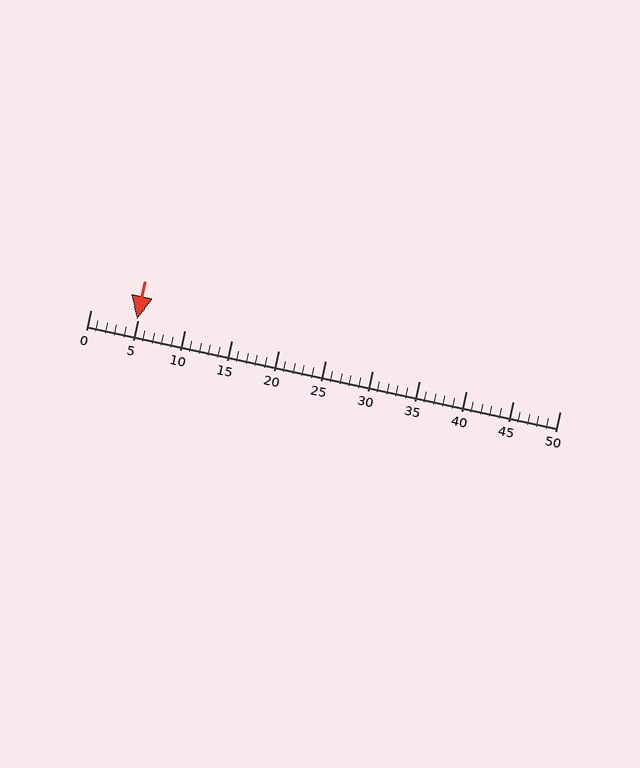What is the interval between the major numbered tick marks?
The major tick marks are spaced 5 units apart.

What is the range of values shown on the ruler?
The ruler shows values from 0 to 50.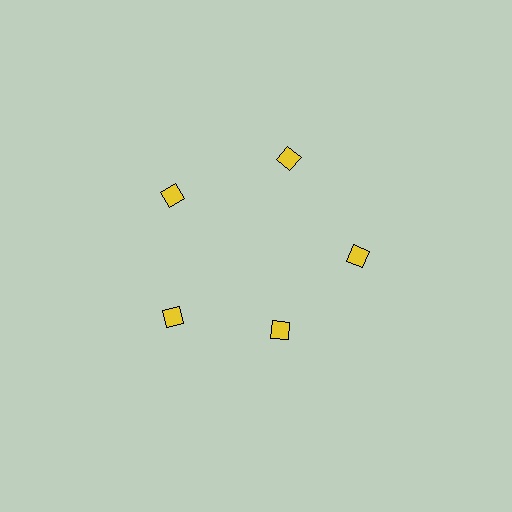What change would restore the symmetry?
The symmetry would be restored by moving it outward, back onto the ring so that all 5 diamonds sit at equal angles and equal distance from the center.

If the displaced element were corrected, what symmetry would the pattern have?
It would have 5-fold rotational symmetry — the pattern would map onto itself every 72 degrees.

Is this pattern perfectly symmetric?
No. The 5 yellow diamonds are arranged in a ring, but one element near the 5 o'clock position is pulled inward toward the center, breaking the 5-fold rotational symmetry.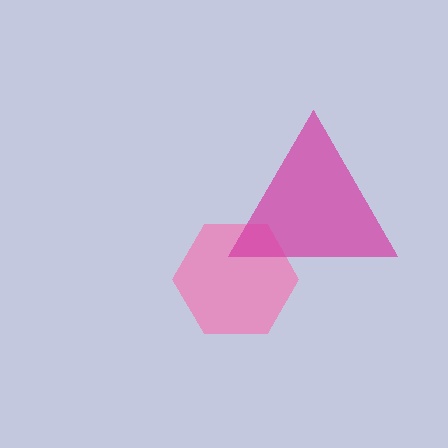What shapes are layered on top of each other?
The layered shapes are: a pink hexagon, a magenta triangle.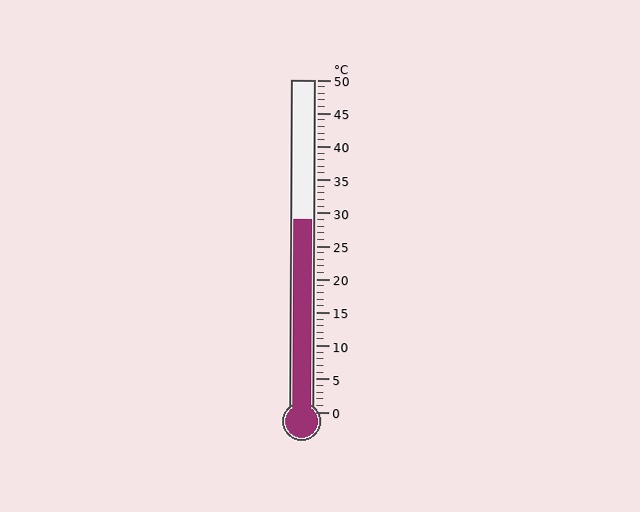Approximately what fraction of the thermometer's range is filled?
The thermometer is filled to approximately 60% of its range.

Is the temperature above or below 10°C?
The temperature is above 10°C.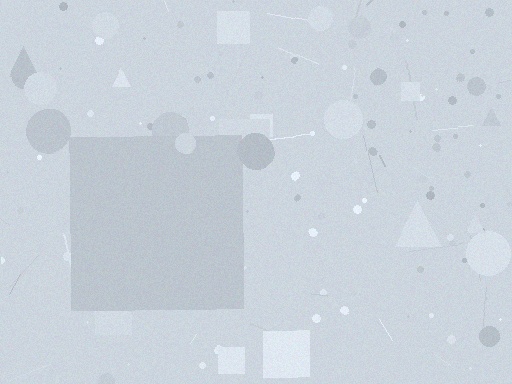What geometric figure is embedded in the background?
A square is embedded in the background.